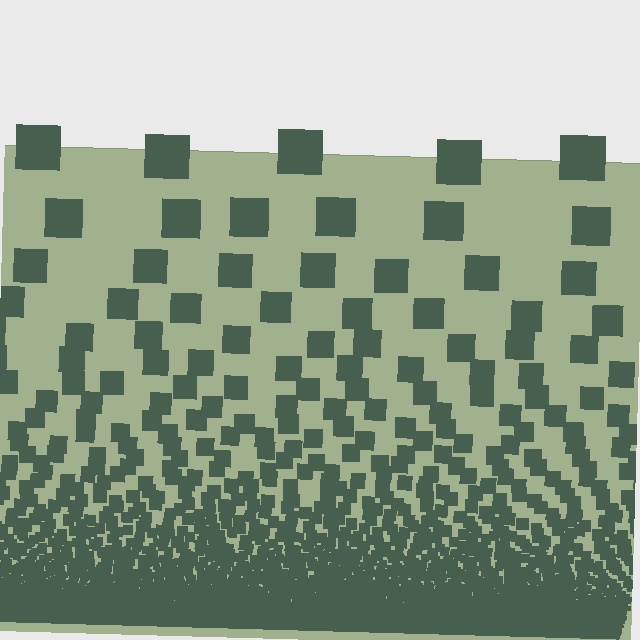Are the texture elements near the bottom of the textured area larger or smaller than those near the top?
Smaller. The gradient is inverted — elements near the bottom are smaller and denser.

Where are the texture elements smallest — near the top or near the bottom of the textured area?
Near the bottom.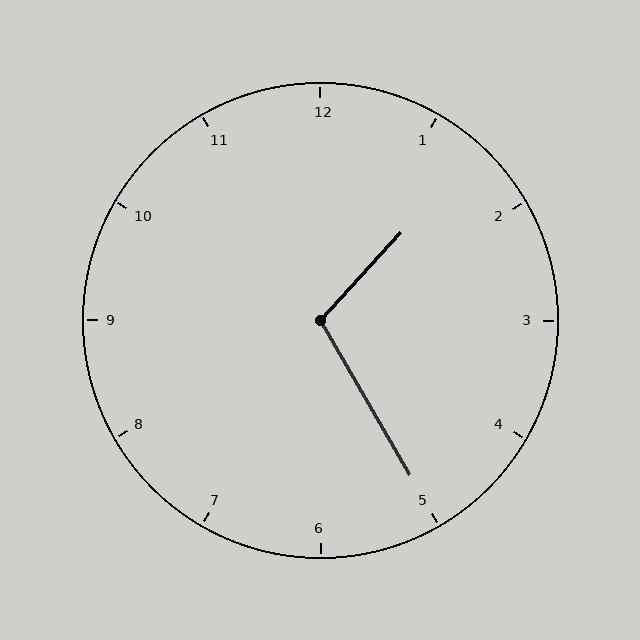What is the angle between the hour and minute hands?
Approximately 108 degrees.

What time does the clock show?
1:25.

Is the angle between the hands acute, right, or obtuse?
It is obtuse.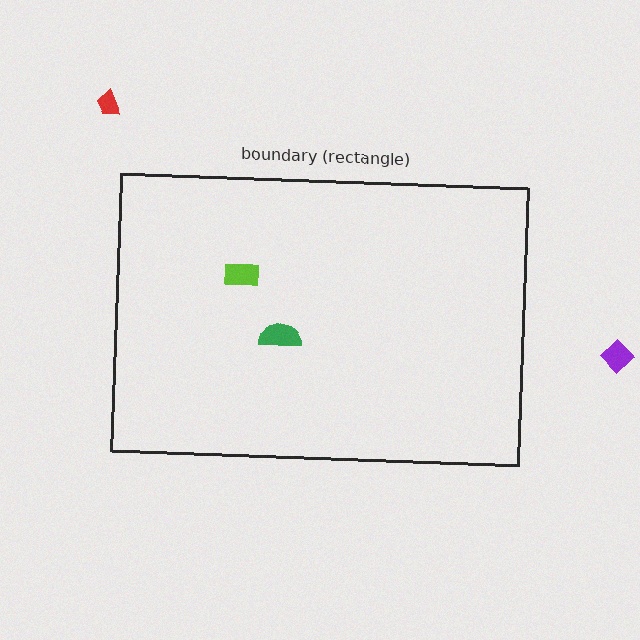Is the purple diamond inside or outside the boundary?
Outside.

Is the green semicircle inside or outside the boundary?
Inside.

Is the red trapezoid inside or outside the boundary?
Outside.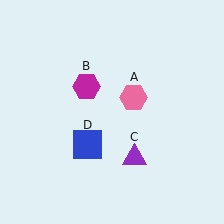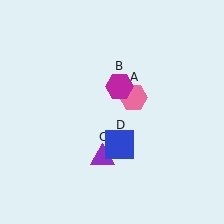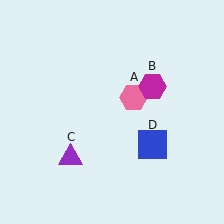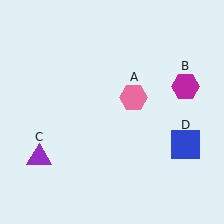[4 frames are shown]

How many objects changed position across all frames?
3 objects changed position: magenta hexagon (object B), purple triangle (object C), blue square (object D).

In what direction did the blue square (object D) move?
The blue square (object D) moved right.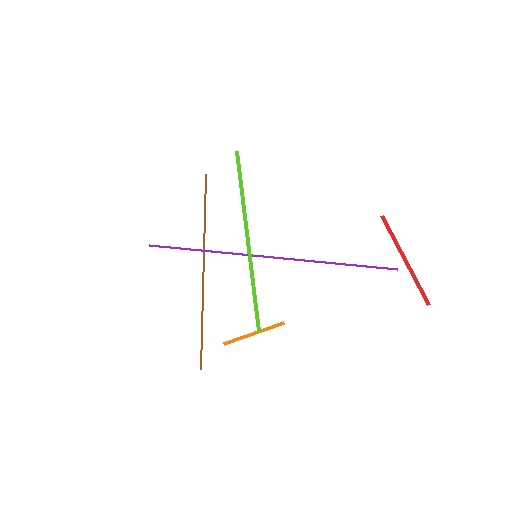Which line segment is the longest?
The purple line is the longest at approximately 249 pixels.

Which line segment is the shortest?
The orange line is the shortest at approximately 64 pixels.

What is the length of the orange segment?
The orange segment is approximately 64 pixels long.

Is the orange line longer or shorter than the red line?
The red line is longer than the orange line.